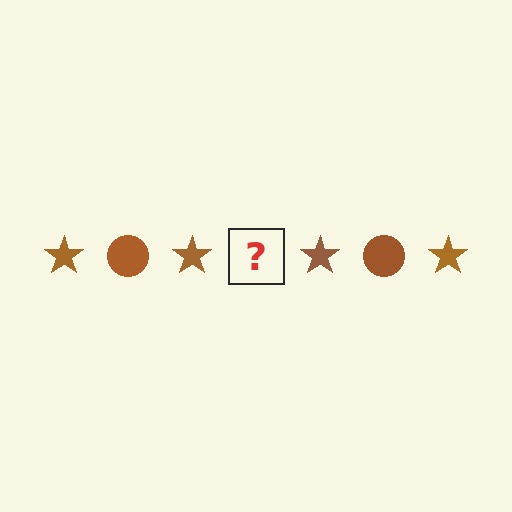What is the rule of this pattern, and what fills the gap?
The rule is that the pattern cycles through star, circle shapes in brown. The gap should be filled with a brown circle.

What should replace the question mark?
The question mark should be replaced with a brown circle.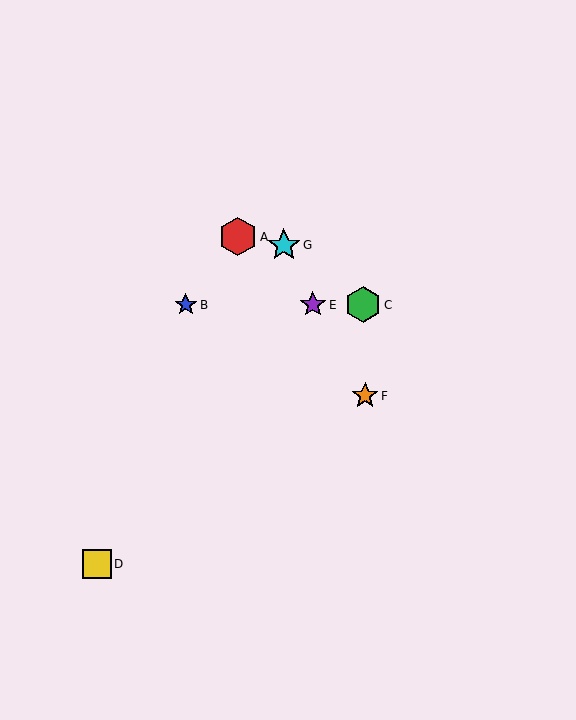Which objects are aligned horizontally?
Objects B, C, E are aligned horizontally.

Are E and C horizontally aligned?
Yes, both are at y≈305.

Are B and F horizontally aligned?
No, B is at y≈305 and F is at y≈396.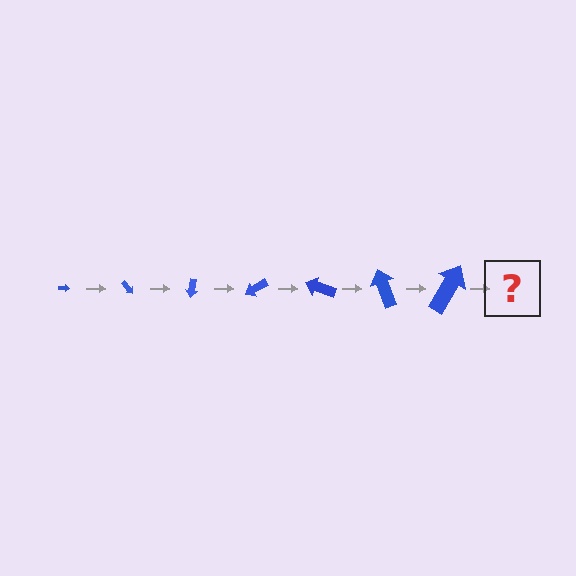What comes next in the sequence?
The next element should be an arrow, larger than the previous one and rotated 350 degrees from the start.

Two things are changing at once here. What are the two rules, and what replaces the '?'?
The two rules are that the arrow grows larger each step and it rotates 50 degrees each step. The '?' should be an arrow, larger than the previous one and rotated 350 degrees from the start.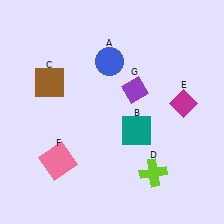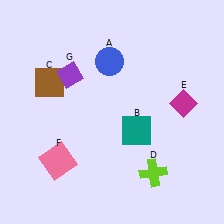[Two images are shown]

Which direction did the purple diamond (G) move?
The purple diamond (G) moved left.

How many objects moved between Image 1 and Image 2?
1 object moved between the two images.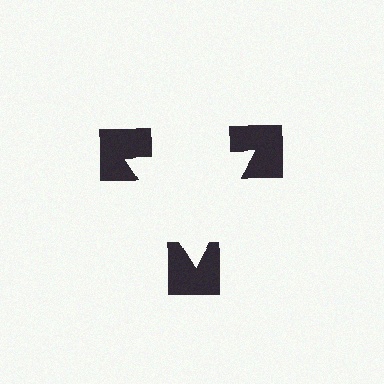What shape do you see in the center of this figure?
An illusory triangle — its edges are inferred from the aligned wedge cuts in the notched squares, not physically drawn.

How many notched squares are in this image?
There are 3 — one at each vertex of the illusory triangle.